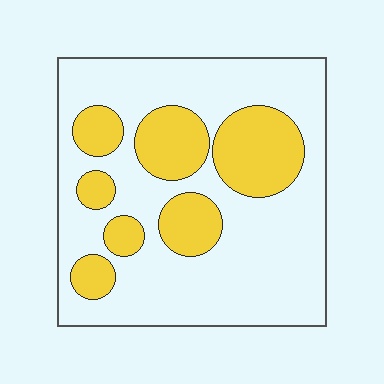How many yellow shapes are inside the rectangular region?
7.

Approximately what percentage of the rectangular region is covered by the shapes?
Approximately 30%.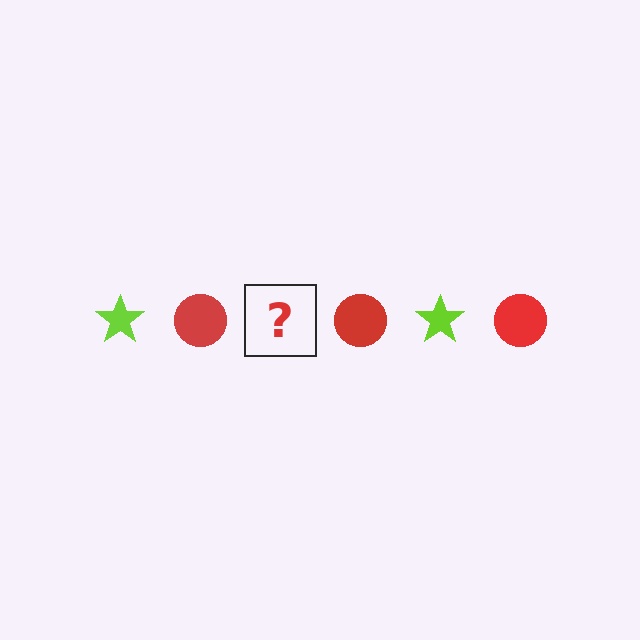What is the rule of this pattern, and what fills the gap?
The rule is that the pattern alternates between lime star and red circle. The gap should be filled with a lime star.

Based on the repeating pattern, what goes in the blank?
The blank should be a lime star.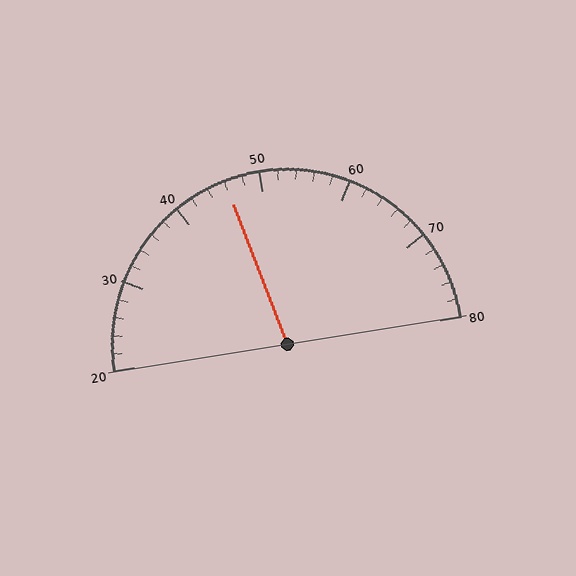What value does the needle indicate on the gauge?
The needle indicates approximately 46.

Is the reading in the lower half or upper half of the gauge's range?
The reading is in the lower half of the range (20 to 80).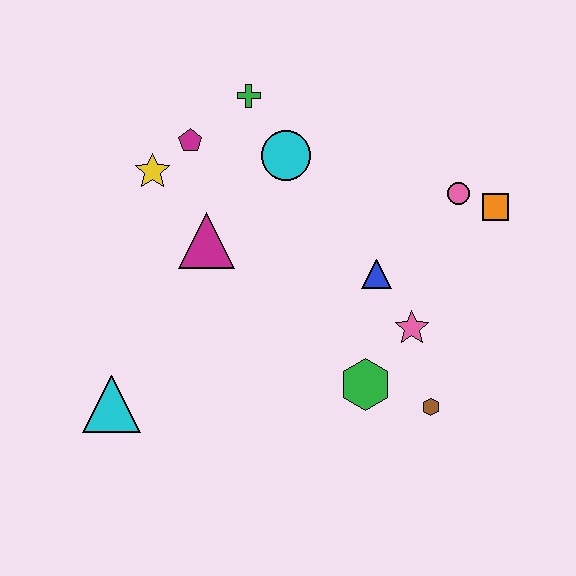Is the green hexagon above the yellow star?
No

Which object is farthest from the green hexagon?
The green cross is farthest from the green hexagon.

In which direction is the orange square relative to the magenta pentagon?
The orange square is to the right of the magenta pentagon.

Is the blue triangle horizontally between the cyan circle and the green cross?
No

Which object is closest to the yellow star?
The magenta pentagon is closest to the yellow star.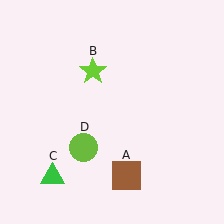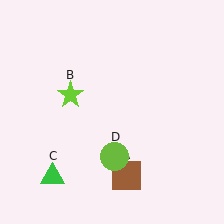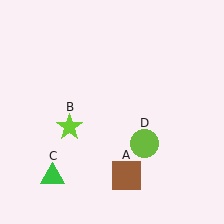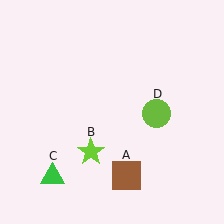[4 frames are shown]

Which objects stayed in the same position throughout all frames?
Brown square (object A) and green triangle (object C) remained stationary.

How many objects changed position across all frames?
2 objects changed position: lime star (object B), lime circle (object D).